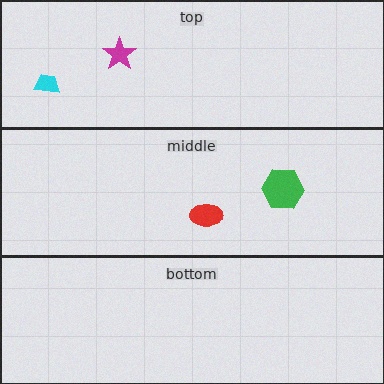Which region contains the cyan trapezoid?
The top region.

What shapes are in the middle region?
The red ellipse, the green hexagon.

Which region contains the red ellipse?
The middle region.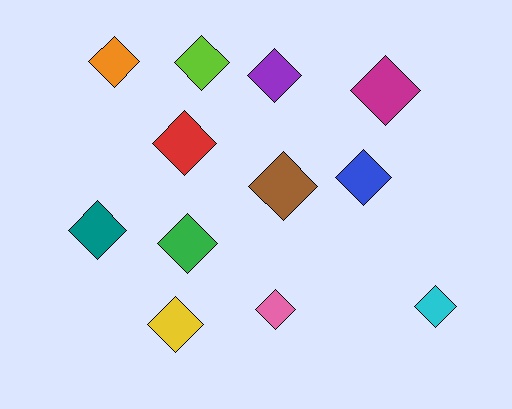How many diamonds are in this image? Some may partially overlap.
There are 12 diamonds.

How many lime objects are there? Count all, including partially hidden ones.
There is 1 lime object.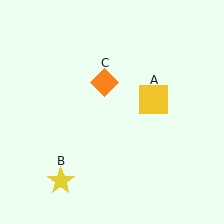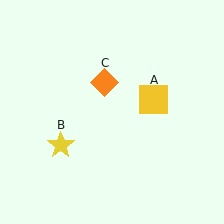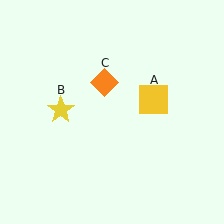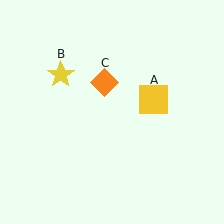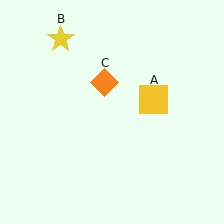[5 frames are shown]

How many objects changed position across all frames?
1 object changed position: yellow star (object B).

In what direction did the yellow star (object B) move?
The yellow star (object B) moved up.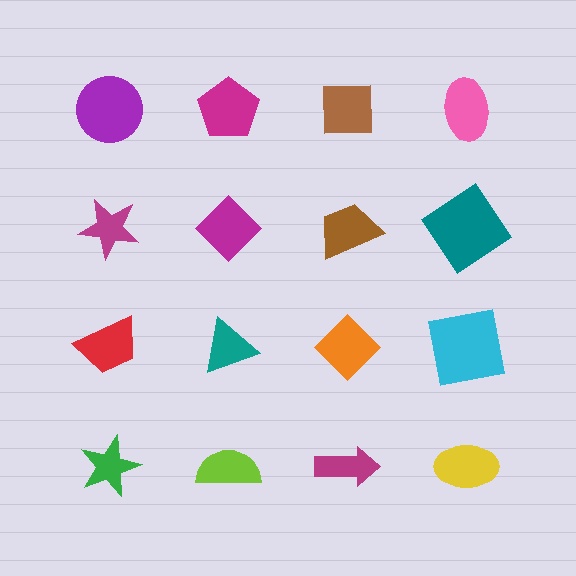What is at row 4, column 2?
A lime semicircle.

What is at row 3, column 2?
A teal triangle.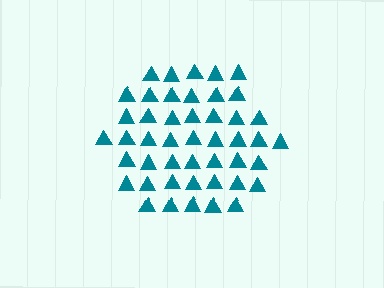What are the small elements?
The small elements are triangles.